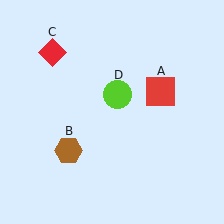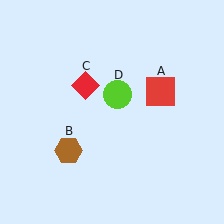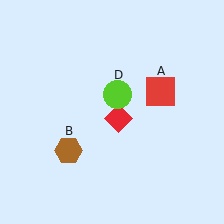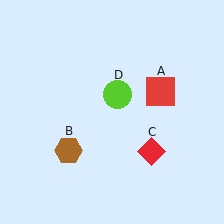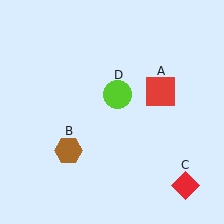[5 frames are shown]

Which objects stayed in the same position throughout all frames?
Red square (object A) and brown hexagon (object B) and lime circle (object D) remained stationary.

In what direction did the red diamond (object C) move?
The red diamond (object C) moved down and to the right.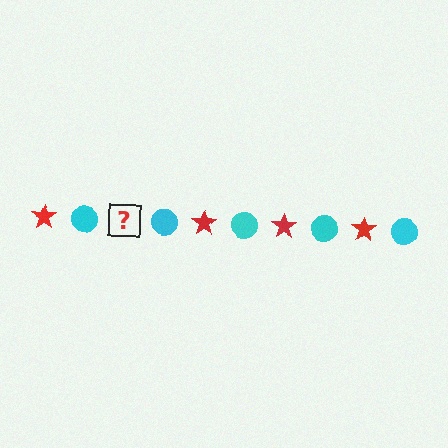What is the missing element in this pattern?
The missing element is a red star.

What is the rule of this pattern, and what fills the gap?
The rule is that the pattern alternates between red star and cyan circle. The gap should be filled with a red star.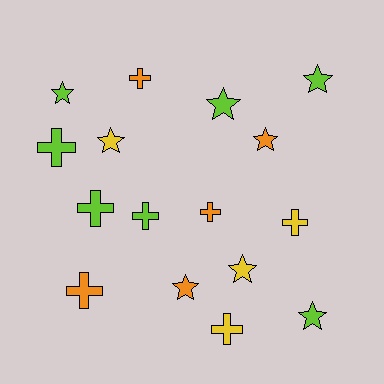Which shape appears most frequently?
Star, with 8 objects.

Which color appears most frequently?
Lime, with 7 objects.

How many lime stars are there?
There are 4 lime stars.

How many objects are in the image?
There are 16 objects.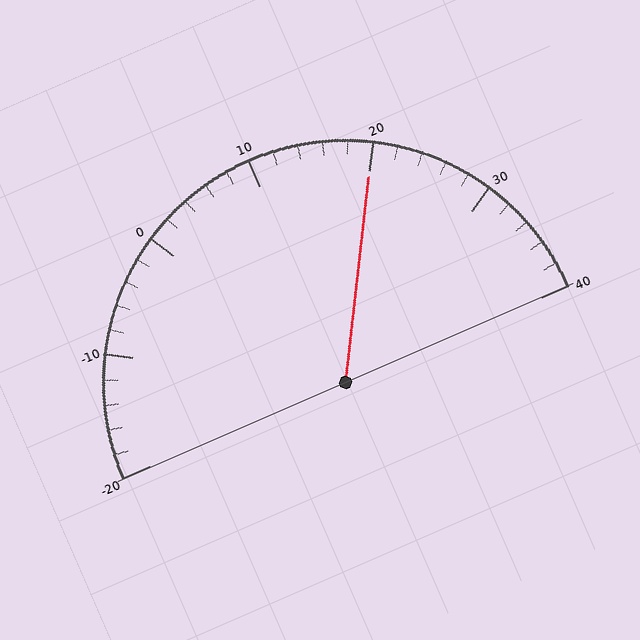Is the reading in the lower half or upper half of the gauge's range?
The reading is in the upper half of the range (-20 to 40).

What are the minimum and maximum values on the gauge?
The gauge ranges from -20 to 40.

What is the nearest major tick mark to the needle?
The nearest major tick mark is 20.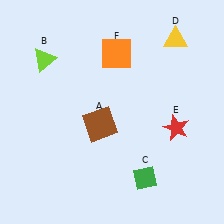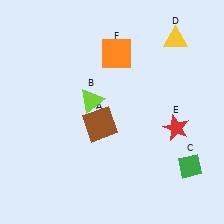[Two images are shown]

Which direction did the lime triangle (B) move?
The lime triangle (B) moved right.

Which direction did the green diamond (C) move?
The green diamond (C) moved right.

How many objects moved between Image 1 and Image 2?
2 objects moved between the two images.